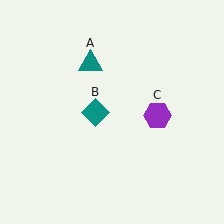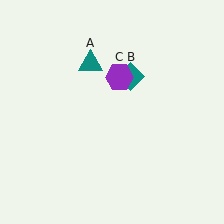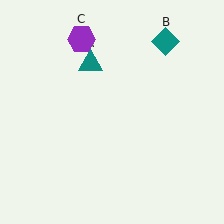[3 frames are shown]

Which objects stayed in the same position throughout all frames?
Teal triangle (object A) remained stationary.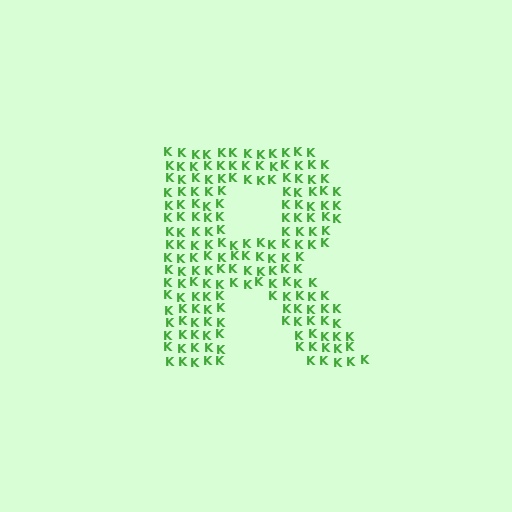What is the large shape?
The large shape is the letter R.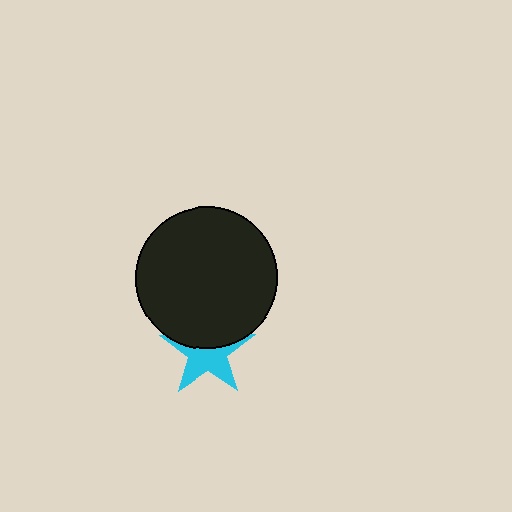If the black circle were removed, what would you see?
You would see the complete cyan star.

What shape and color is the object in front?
The object in front is a black circle.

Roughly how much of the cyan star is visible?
About half of it is visible (roughly 56%).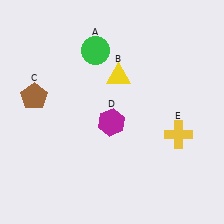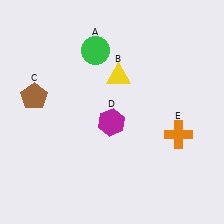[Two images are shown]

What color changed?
The cross (E) changed from yellow in Image 1 to orange in Image 2.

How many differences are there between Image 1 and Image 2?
There is 1 difference between the two images.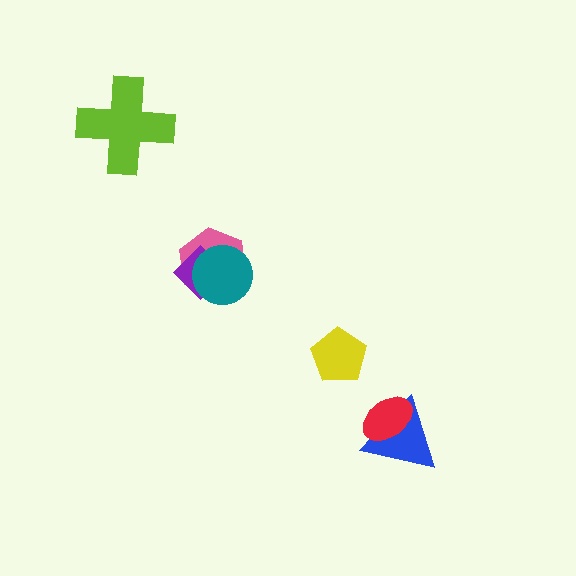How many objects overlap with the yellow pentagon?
0 objects overlap with the yellow pentagon.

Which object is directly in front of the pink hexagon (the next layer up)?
The purple diamond is directly in front of the pink hexagon.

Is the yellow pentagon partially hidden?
No, no other shape covers it.